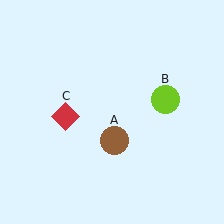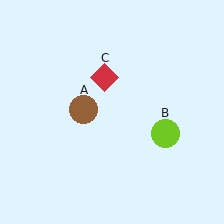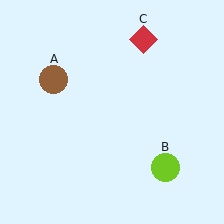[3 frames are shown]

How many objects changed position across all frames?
3 objects changed position: brown circle (object A), lime circle (object B), red diamond (object C).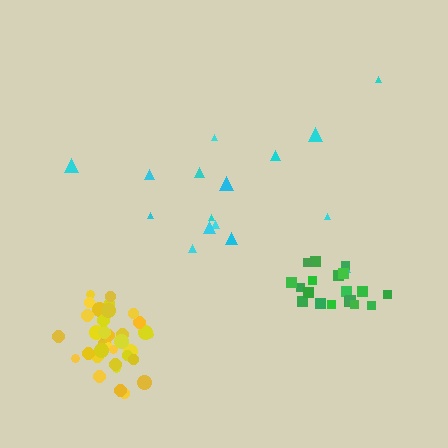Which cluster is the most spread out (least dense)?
Cyan.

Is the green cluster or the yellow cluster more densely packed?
Yellow.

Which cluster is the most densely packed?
Yellow.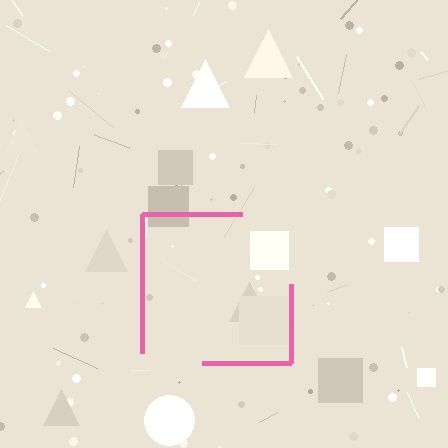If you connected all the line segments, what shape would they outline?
They would outline a square.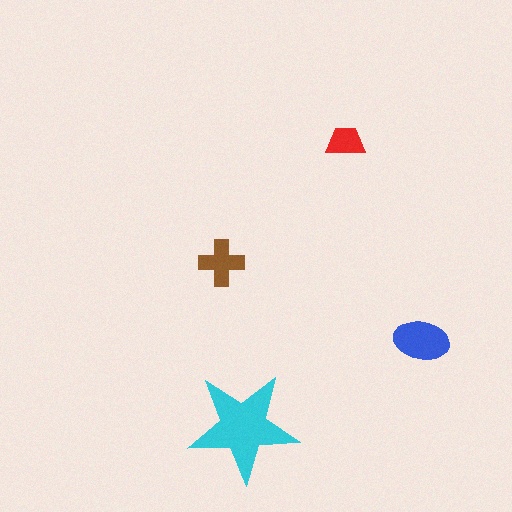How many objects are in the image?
There are 4 objects in the image.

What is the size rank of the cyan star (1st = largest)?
1st.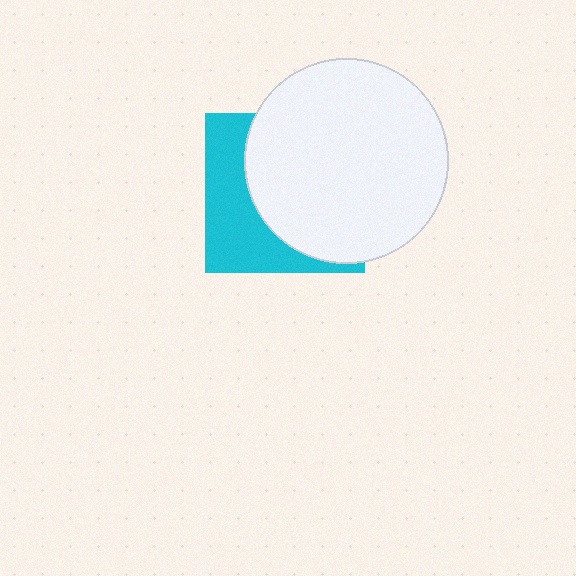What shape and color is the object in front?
The object in front is a white circle.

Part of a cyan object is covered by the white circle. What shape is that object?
It is a square.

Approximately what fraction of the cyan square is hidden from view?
Roughly 62% of the cyan square is hidden behind the white circle.